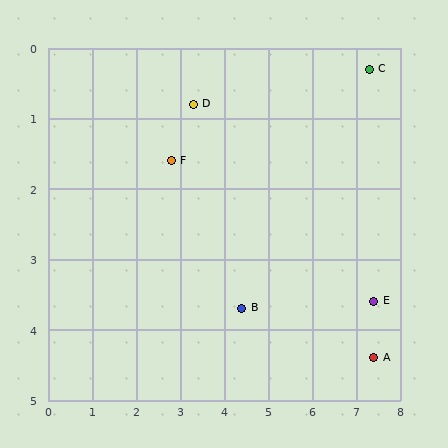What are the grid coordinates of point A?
Point A is at approximately (7.4, 4.4).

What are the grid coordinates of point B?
Point B is at approximately (4.4, 3.7).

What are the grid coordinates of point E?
Point E is at approximately (7.4, 3.6).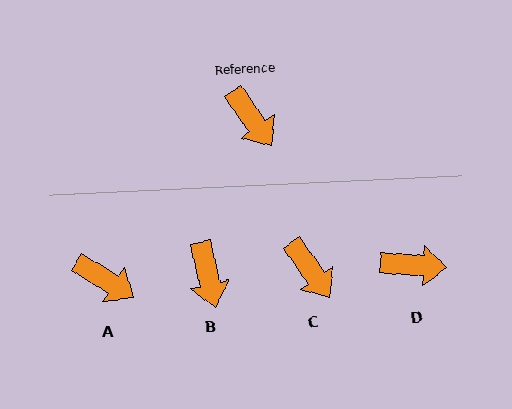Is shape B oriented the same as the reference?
No, it is off by about 22 degrees.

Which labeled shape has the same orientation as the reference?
C.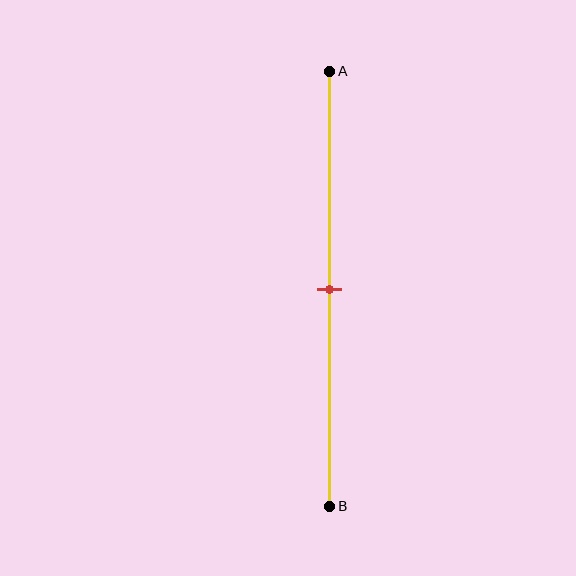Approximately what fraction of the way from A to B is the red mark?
The red mark is approximately 50% of the way from A to B.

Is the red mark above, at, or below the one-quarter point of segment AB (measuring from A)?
The red mark is below the one-quarter point of segment AB.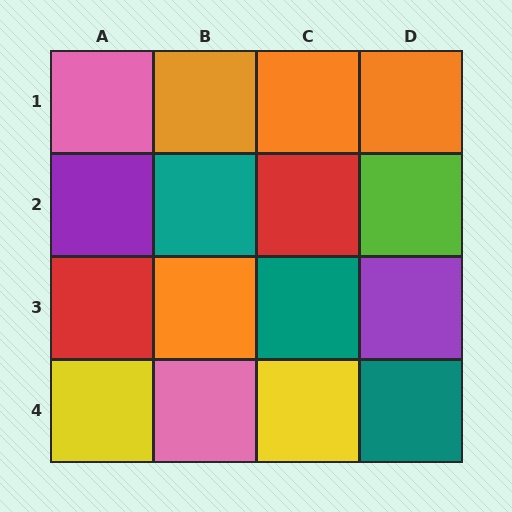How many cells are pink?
2 cells are pink.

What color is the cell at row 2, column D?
Lime.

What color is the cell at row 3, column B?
Orange.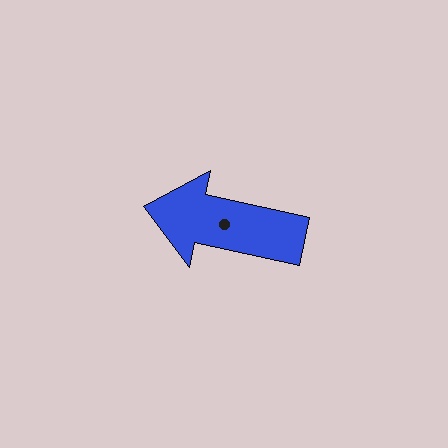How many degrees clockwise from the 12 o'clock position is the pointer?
Approximately 282 degrees.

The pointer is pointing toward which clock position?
Roughly 9 o'clock.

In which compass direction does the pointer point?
West.